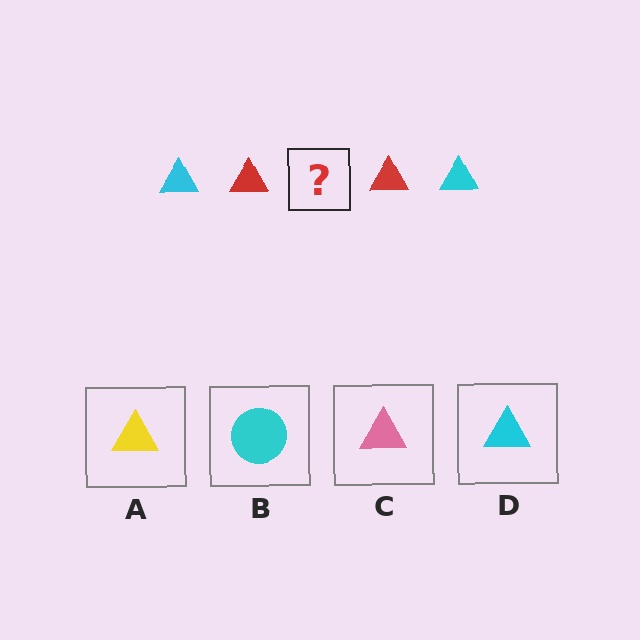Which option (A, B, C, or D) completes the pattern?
D.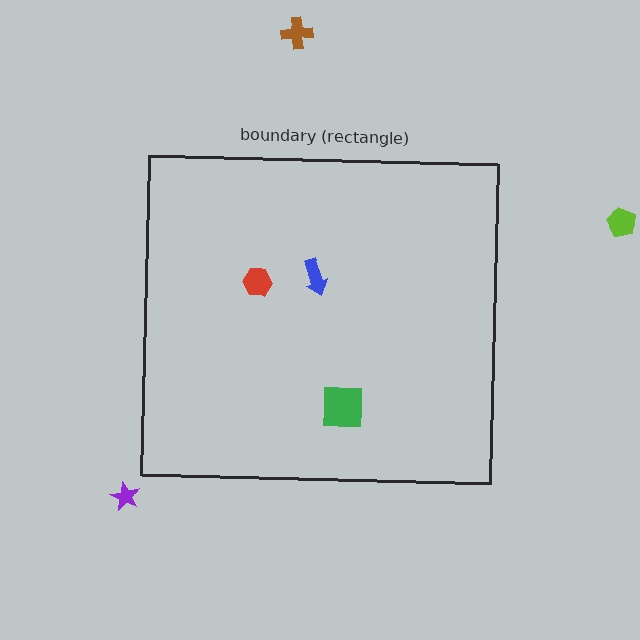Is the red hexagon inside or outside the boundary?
Inside.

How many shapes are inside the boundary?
3 inside, 3 outside.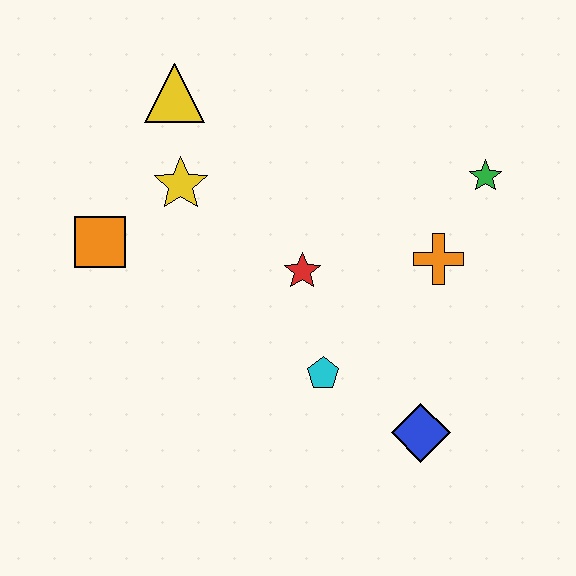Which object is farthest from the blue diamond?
The yellow triangle is farthest from the blue diamond.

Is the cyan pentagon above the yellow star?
No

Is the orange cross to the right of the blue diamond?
Yes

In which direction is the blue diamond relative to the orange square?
The blue diamond is to the right of the orange square.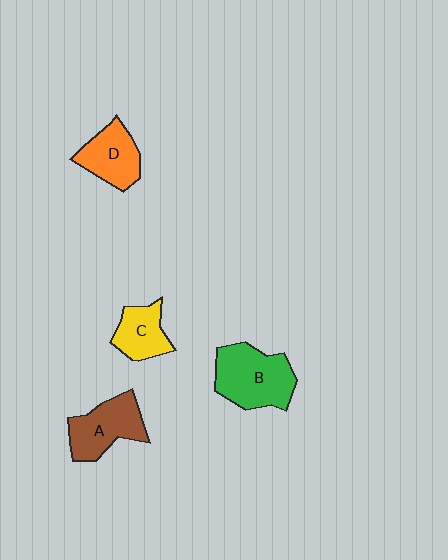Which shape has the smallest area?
Shape C (yellow).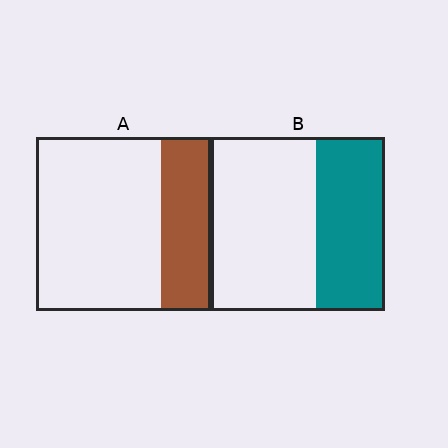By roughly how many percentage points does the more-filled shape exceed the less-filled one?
By roughly 10 percentage points (B over A).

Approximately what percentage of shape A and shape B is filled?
A is approximately 30% and B is approximately 40%.